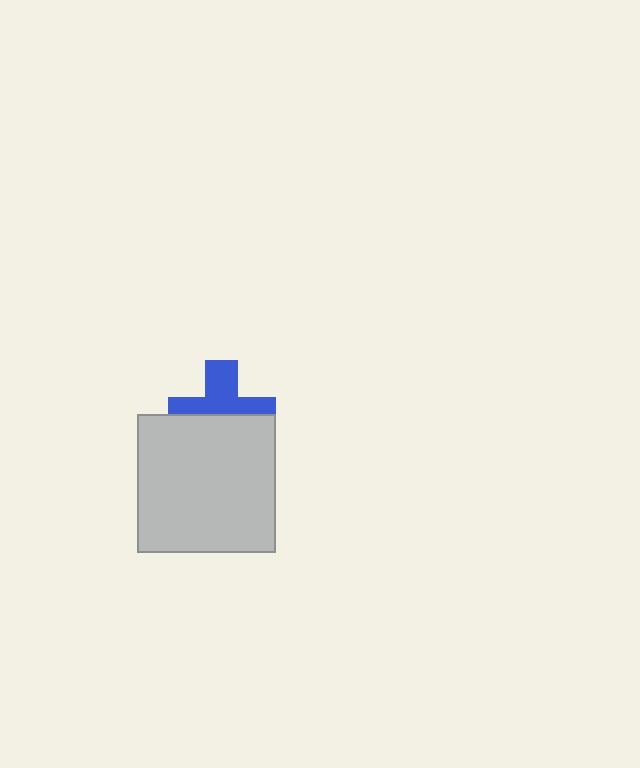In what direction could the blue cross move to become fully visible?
The blue cross could move up. That would shift it out from behind the light gray square entirely.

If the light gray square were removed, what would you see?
You would see the complete blue cross.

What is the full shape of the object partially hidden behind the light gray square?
The partially hidden object is a blue cross.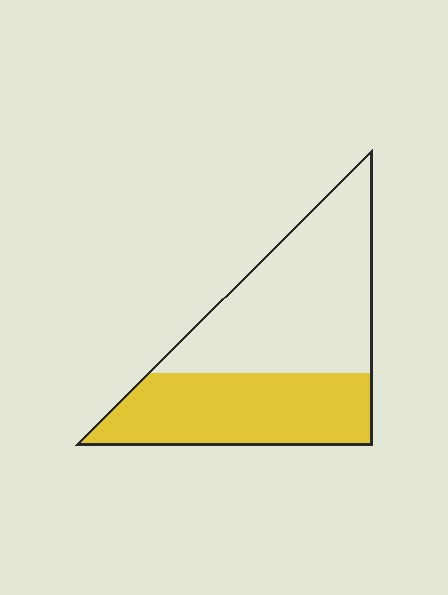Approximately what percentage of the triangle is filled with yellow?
Approximately 45%.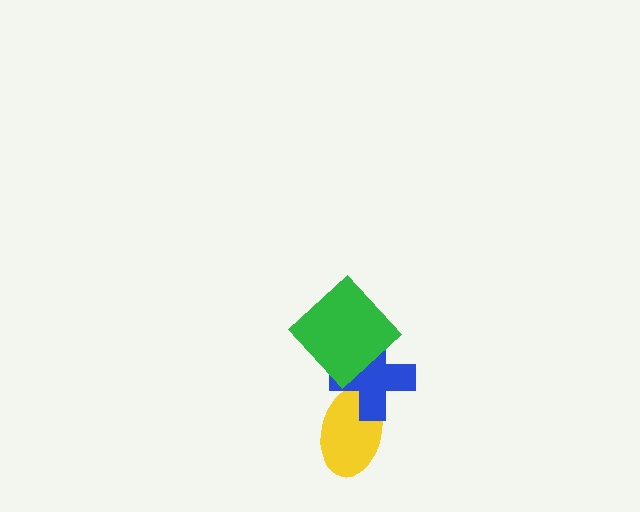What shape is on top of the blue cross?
The green diamond is on top of the blue cross.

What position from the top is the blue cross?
The blue cross is 2nd from the top.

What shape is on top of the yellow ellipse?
The blue cross is on top of the yellow ellipse.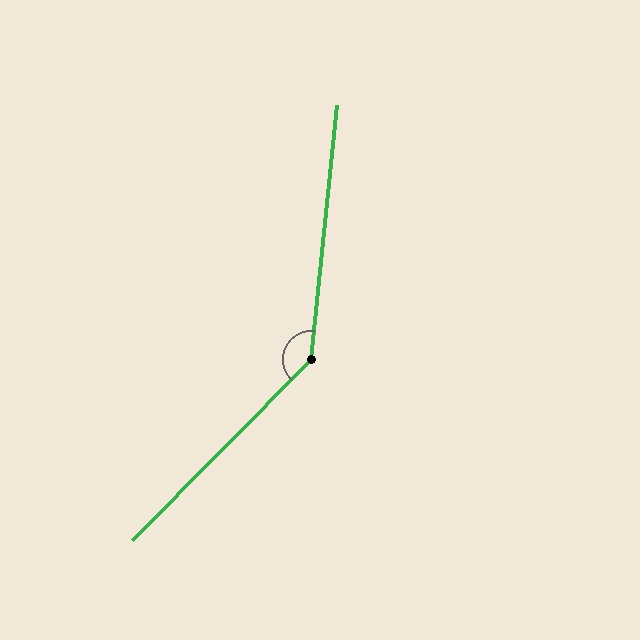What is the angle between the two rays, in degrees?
Approximately 141 degrees.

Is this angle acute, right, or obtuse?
It is obtuse.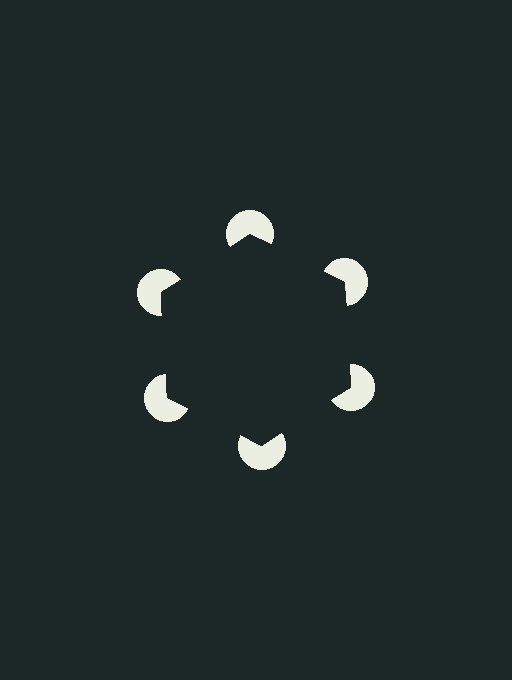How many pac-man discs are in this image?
There are 6 — one at each vertex of the illusory hexagon.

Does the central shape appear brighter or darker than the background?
It typically appears slightly darker than the background, even though no actual brightness change is drawn.